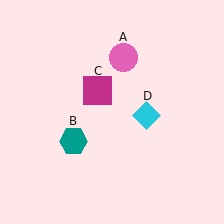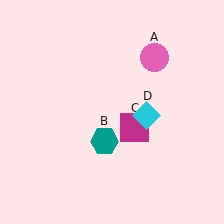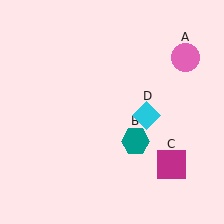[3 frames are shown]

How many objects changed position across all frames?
3 objects changed position: pink circle (object A), teal hexagon (object B), magenta square (object C).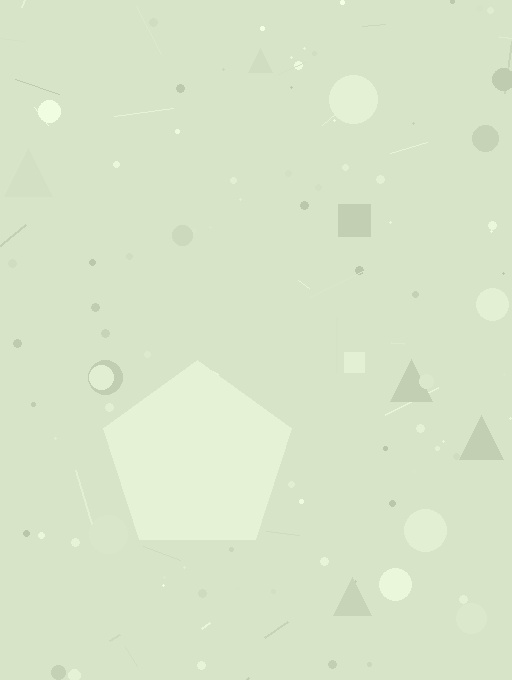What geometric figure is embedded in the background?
A pentagon is embedded in the background.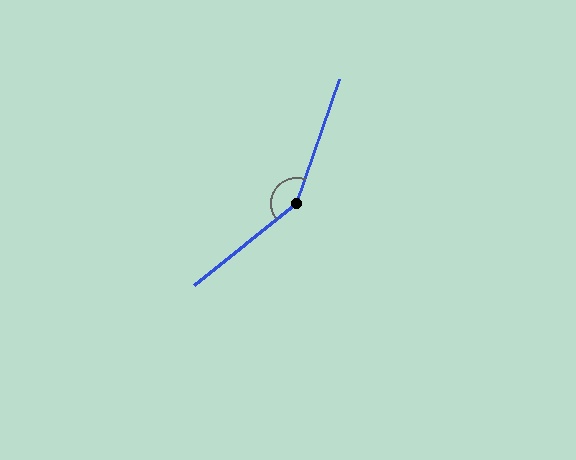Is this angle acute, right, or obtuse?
It is obtuse.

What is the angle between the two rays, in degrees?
Approximately 147 degrees.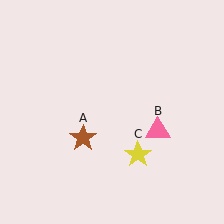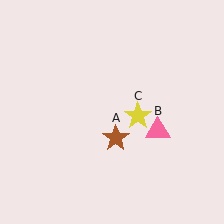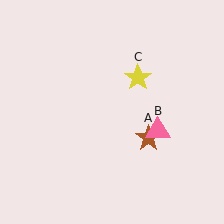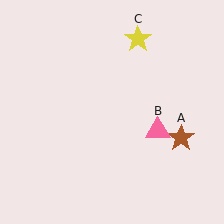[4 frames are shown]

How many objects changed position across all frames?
2 objects changed position: brown star (object A), yellow star (object C).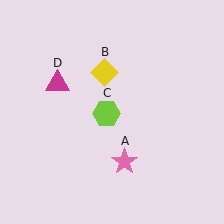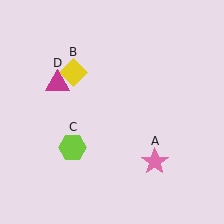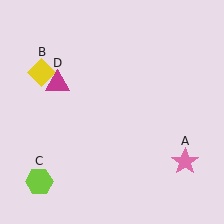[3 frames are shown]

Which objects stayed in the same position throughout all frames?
Magenta triangle (object D) remained stationary.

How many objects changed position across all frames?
3 objects changed position: pink star (object A), yellow diamond (object B), lime hexagon (object C).